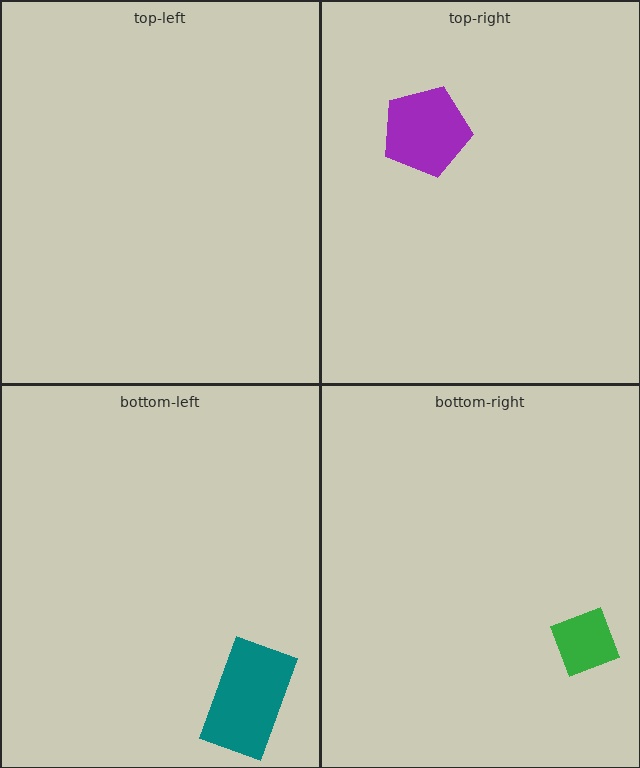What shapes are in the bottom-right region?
The green diamond.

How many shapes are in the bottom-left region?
1.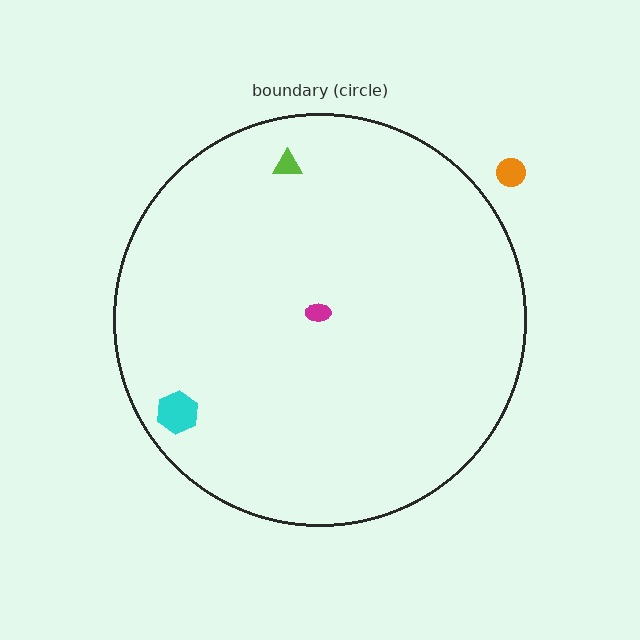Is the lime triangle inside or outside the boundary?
Inside.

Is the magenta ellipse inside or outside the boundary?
Inside.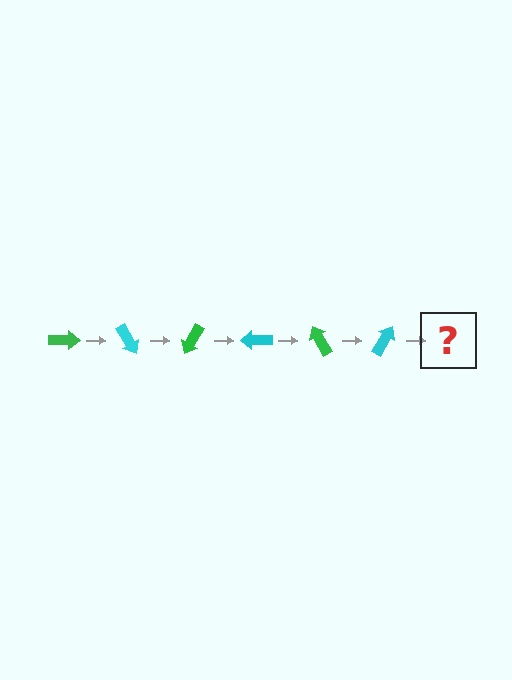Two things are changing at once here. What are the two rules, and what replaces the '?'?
The two rules are that it rotates 60 degrees each step and the color cycles through green and cyan. The '?' should be a green arrow, rotated 360 degrees from the start.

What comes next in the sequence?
The next element should be a green arrow, rotated 360 degrees from the start.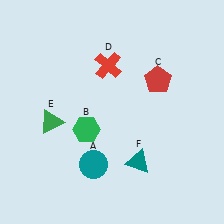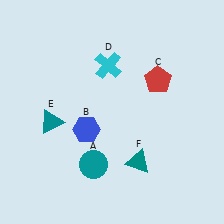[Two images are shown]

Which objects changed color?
B changed from green to blue. D changed from red to cyan. E changed from green to teal.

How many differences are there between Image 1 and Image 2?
There are 3 differences between the two images.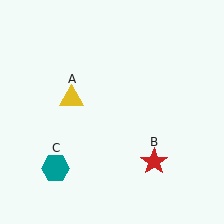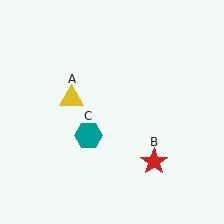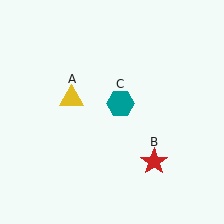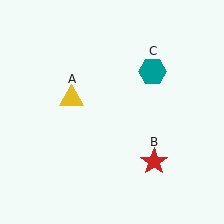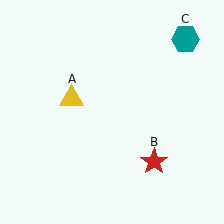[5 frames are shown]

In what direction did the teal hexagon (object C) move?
The teal hexagon (object C) moved up and to the right.